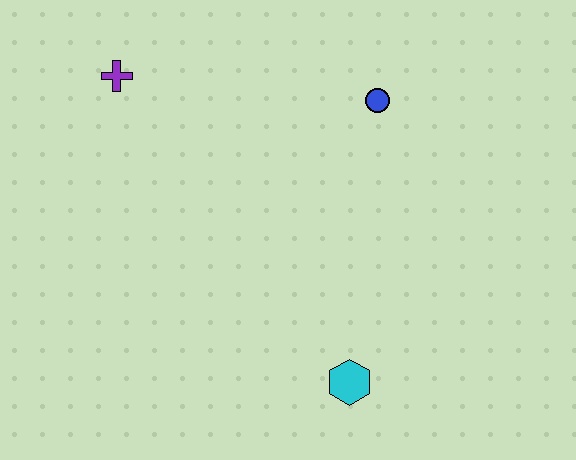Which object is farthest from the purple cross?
The cyan hexagon is farthest from the purple cross.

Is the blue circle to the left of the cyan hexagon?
No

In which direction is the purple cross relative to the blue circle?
The purple cross is to the left of the blue circle.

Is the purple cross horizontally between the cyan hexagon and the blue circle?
No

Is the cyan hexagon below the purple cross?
Yes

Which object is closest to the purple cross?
The blue circle is closest to the purple cross.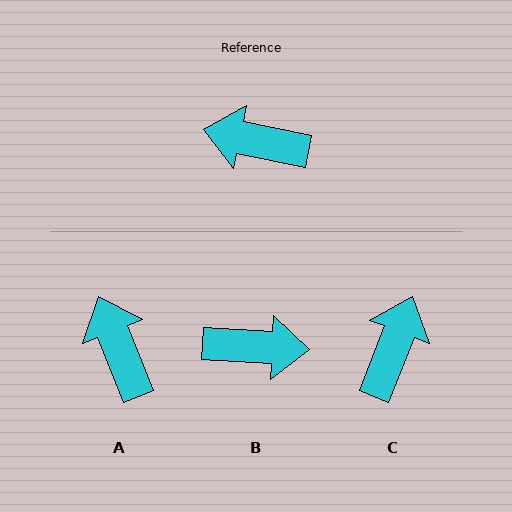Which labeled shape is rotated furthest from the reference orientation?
B, about 171 degrees away.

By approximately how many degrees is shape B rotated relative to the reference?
Approximately 171 degrees clockwise.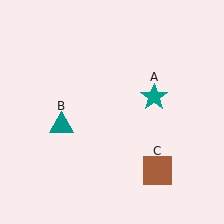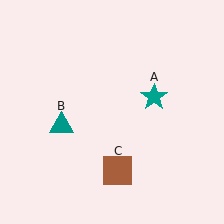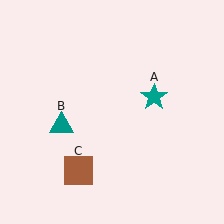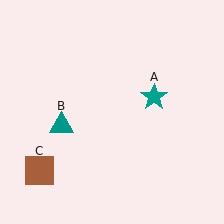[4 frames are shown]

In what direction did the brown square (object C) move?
The brown square (object C) moved left.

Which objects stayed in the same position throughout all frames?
Teal star (object A) and teal triangle (object B) remained stationary.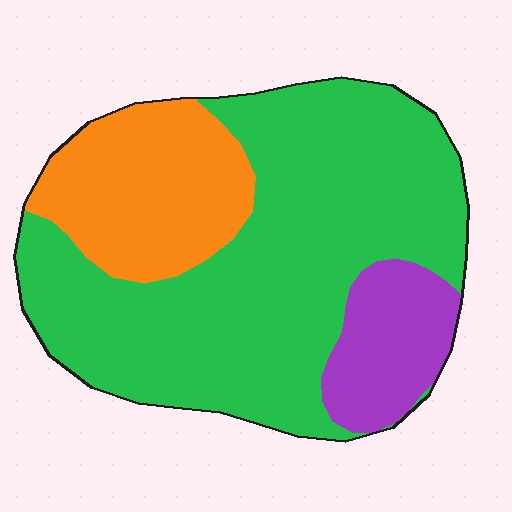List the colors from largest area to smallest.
From largest to smallest: green, orange, purple.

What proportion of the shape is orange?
Orange takes up about one quarter (1/4) of the shape.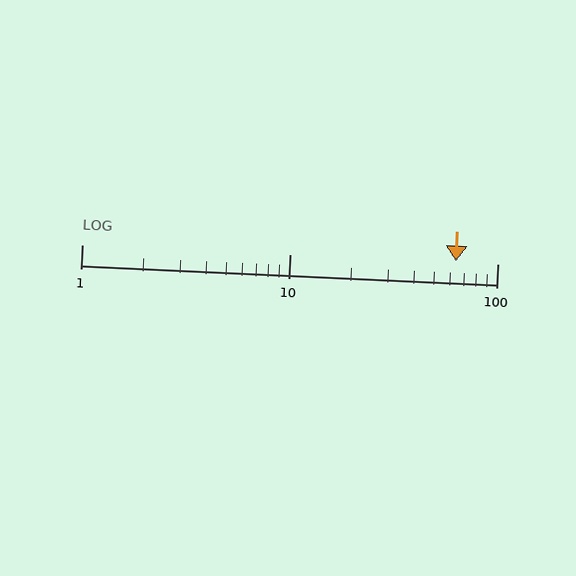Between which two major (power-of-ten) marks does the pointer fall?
The pointer is between 10 and 100.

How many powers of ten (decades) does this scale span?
The scale spans 2 decades, from 1 to 100.